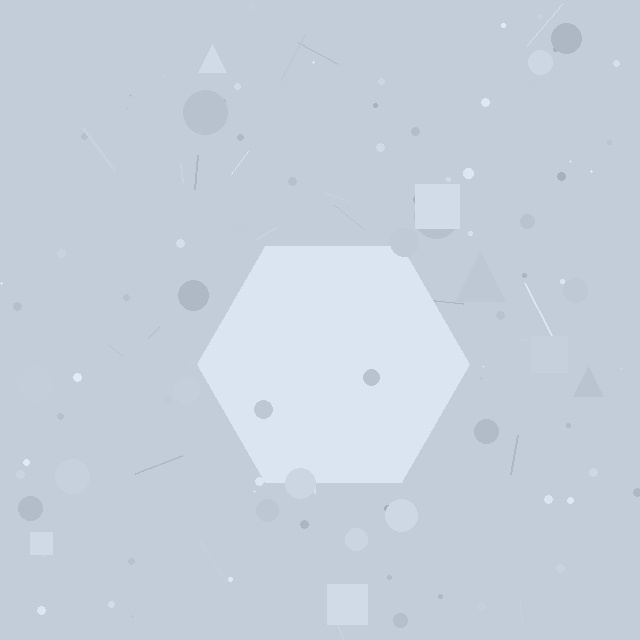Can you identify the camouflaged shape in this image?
The camouflaged shape is a hexagon.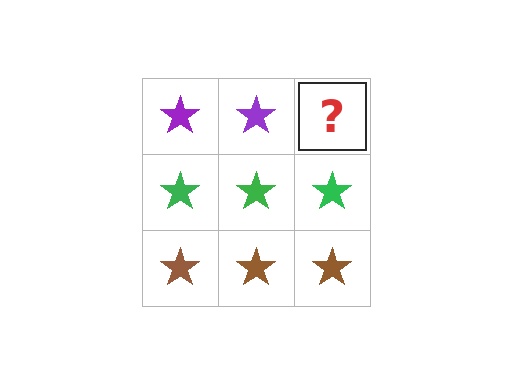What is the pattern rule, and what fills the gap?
The rule is that each row has a consistent color. The gap should be filled with a purple star.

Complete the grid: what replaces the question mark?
The question mark should be replaced with a purple star.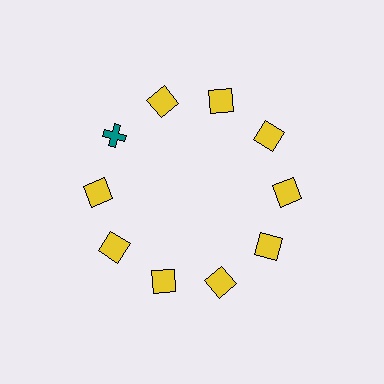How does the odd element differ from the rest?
It differs in both color (teal instead of yellow) and shape (cross instead of square).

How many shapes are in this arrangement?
There are 10 shapes arranged in a ring pattern.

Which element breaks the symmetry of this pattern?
The teal cross at roughly the 10 o'clock position breaks the symmetry. All other shapes are yellow squares.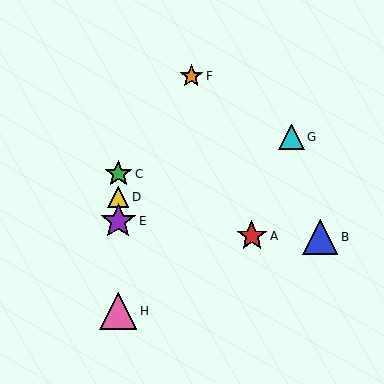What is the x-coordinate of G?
Object G is at x≈292.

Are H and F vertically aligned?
No, H is at x≈118 and F is at x≈191.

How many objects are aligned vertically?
4 objects (C, D, E, H) are aligned vertically.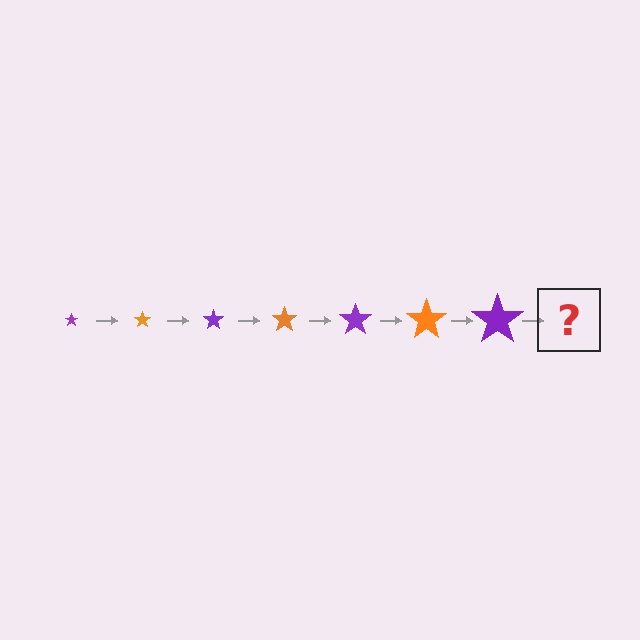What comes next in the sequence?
The next element should be an orange star, larger than the previous one.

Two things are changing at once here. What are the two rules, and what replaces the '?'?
The two rules are that the star grows larger each step and the color cycles through purple and orange. The '?' should be an orange star, larger than the previous one.